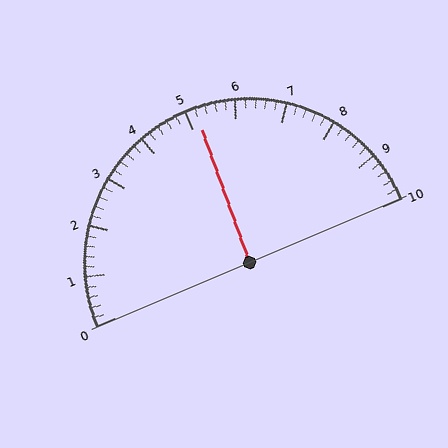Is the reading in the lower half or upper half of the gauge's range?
The reading is in the upper half of the range (0 to 10).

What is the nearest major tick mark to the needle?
The nearest major tick mark is 5.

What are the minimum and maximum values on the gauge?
The gauge ranges from 0 to 10.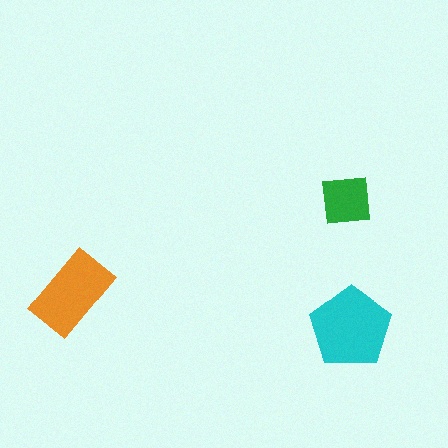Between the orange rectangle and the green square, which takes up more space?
The orange rectangle.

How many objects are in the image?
There are 3 objects in the image.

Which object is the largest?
The cyan pentagon.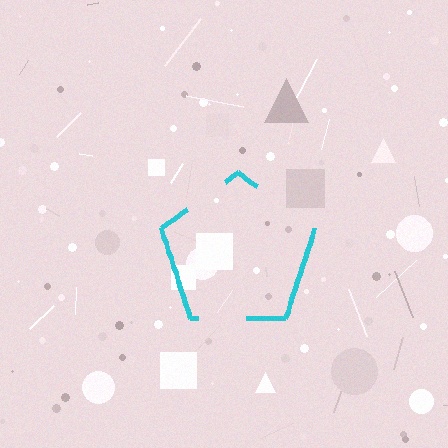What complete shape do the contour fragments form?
The contour fragments form a pentagon.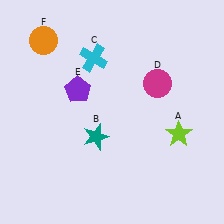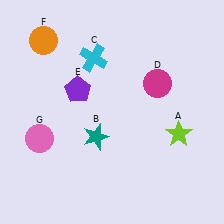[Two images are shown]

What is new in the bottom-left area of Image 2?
A pink circle (G) was added in the bottom-left area of Image 2.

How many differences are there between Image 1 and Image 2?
There is 1 difference between the two images.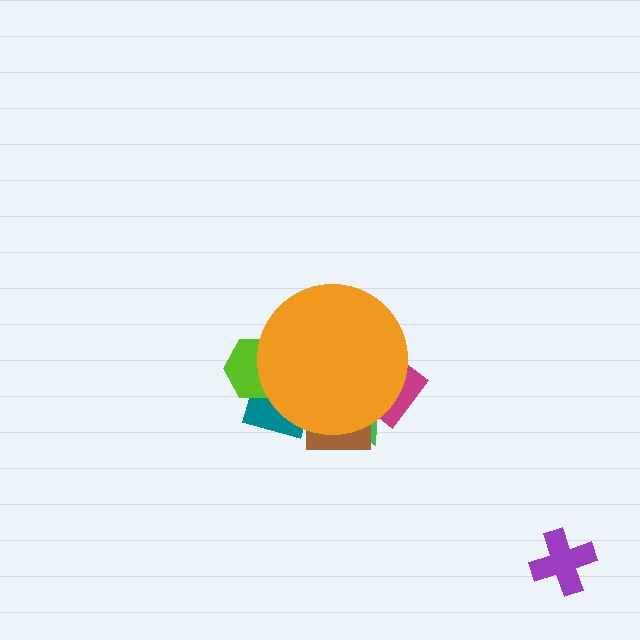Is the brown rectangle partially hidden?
Yes, the brown rectangle is partially hidden behind the orange circle.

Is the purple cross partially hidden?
No, the purple cross is fully visible.